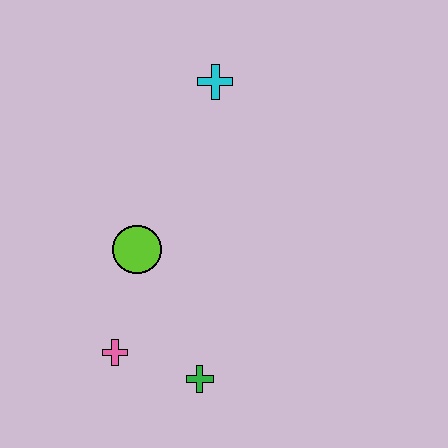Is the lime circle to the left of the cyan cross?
Yes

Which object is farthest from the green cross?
The cyan cross is farthest from the green cross.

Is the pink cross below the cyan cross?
Yes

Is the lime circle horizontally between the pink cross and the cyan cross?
Yes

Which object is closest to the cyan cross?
The lime circle is closest to the cyan cross.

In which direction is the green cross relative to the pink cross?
The green cross is to the right of the pink cross.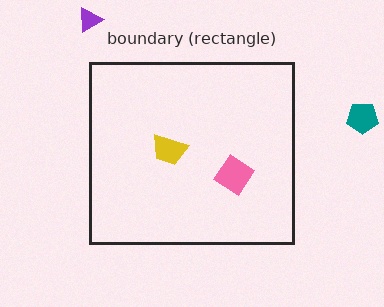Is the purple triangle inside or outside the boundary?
Outside.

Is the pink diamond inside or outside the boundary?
Inside.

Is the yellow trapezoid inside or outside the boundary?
Inside.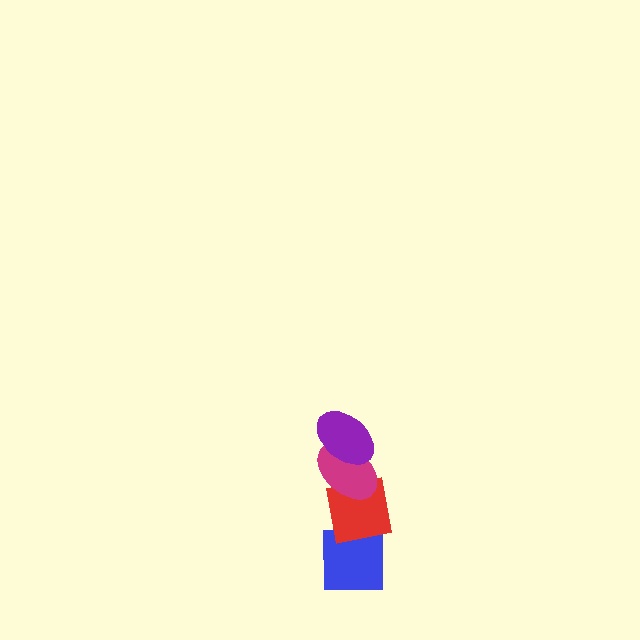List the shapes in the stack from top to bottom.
From top to bottom: the purple ellipse, the magenta ellipse, the red square, the blue square.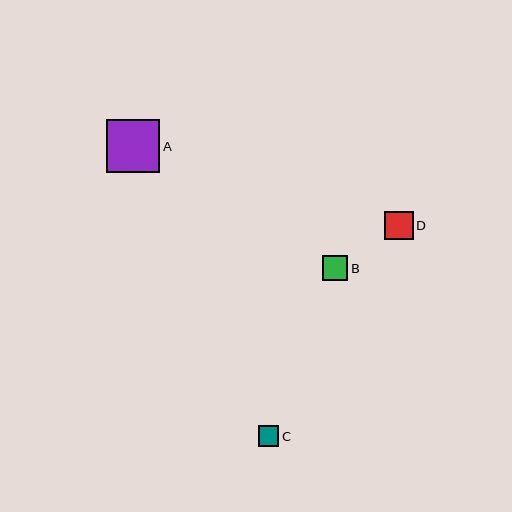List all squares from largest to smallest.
From largest to smallest: A, D, B, C.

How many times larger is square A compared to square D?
Square A is approximately 1.9 times the size of square D.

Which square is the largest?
Square A is the largest with a size of approximately 53 pixels.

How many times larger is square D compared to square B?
Square D is approximately 1.1 times the size of square B.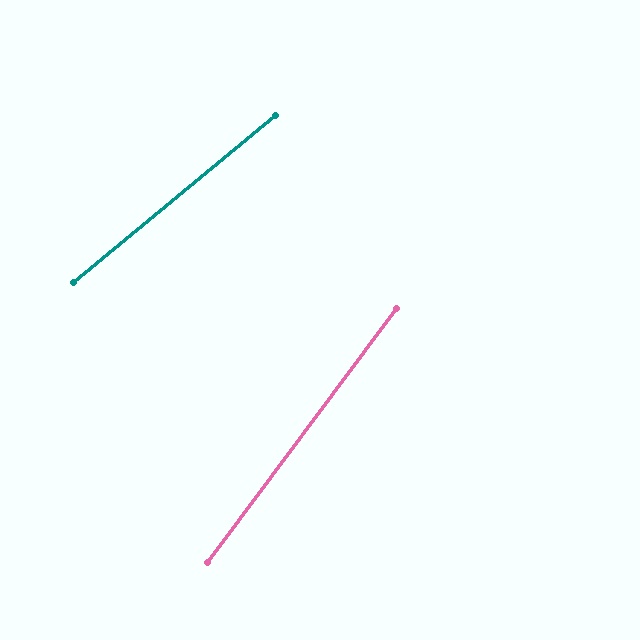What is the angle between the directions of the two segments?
Approximately 14 degrees.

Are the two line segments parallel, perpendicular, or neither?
Neither parallel nor perpendicular — they differ by about 14°.